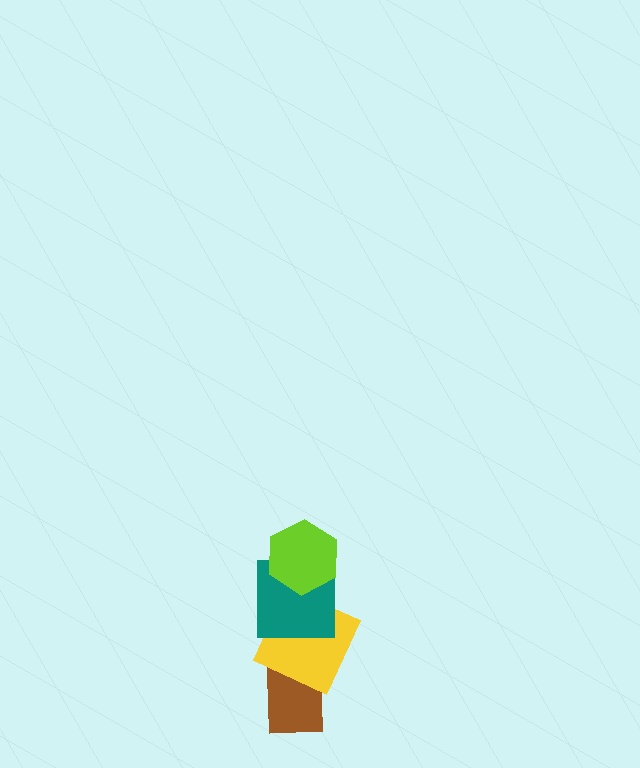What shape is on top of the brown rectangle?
The yellow square is on top of the brown rectangle.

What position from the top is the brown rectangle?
The brown rectangle is 4th from the top.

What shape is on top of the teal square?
The lime hexagon is on top of the teal square.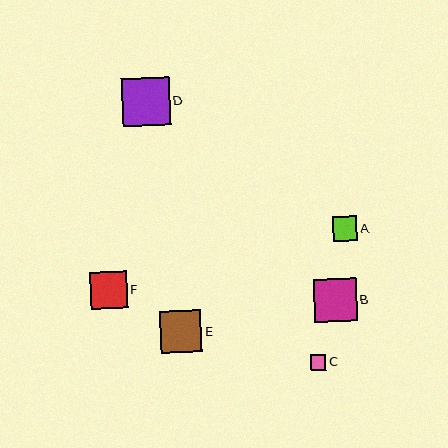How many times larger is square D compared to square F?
Square D is approximately 1.3 times the size of square F.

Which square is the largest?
Square D is the largest with a size of approximately 48 pixels.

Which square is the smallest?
Square C is the smallest with a size of approximately 16 pixels.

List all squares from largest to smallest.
From largest to smallest: D, B, E, F, A, C.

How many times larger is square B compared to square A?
Square B is approximately 1.7 times the size of square A.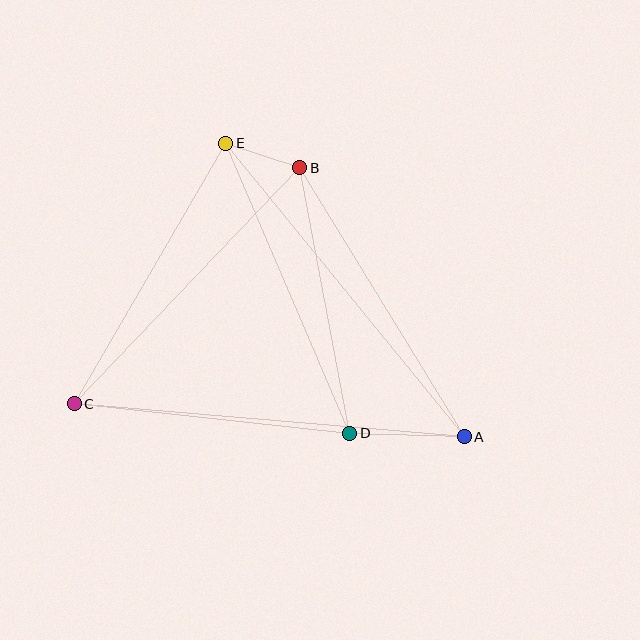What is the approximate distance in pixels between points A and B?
The distance between A and B is approximately 315 pixels.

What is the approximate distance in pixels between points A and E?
The distance between A and E is approximately 378 pixels.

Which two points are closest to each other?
Points B and E are closest to each other.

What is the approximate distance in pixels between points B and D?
The distance between B and D is approximately 270 pixels.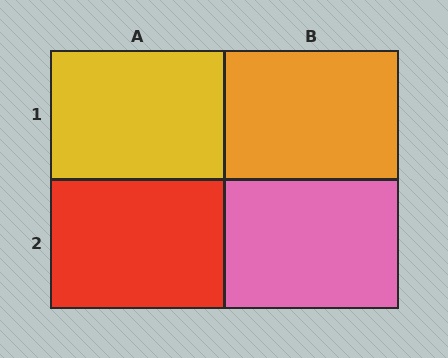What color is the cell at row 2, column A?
Red.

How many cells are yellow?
1 cell is yellow.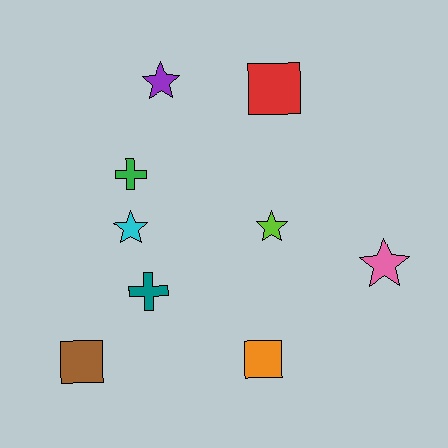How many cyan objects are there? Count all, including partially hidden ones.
There is 1 cyan object.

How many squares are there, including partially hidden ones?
There are 3 squares.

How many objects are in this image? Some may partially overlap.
There are 9 objects.